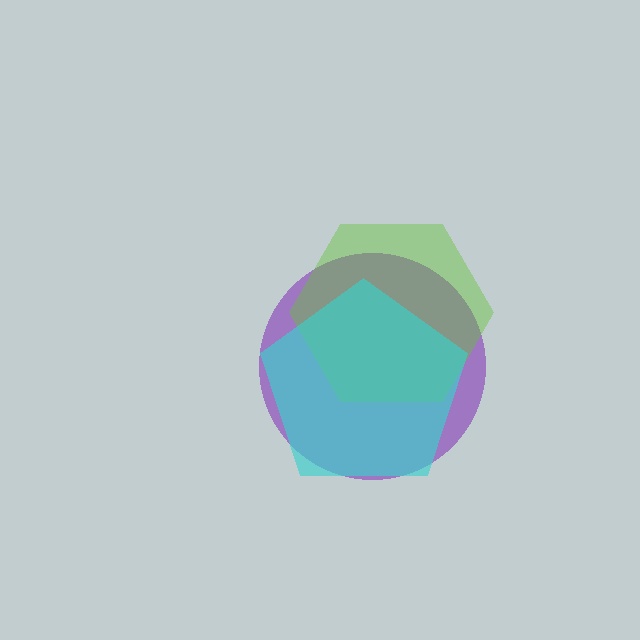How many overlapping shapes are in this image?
There are 3 overlapping shapes in the image.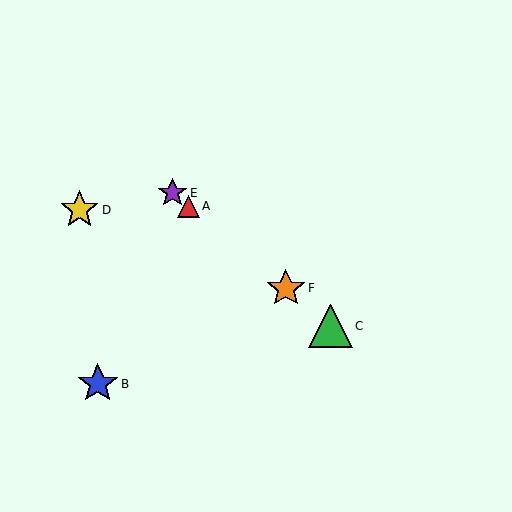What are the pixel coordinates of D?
Object D is at (80, 210).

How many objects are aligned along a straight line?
4 objects (A, C, E, F) are aligned along a straight line.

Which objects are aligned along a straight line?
Objects A, C, E, F are aligned along a straight line.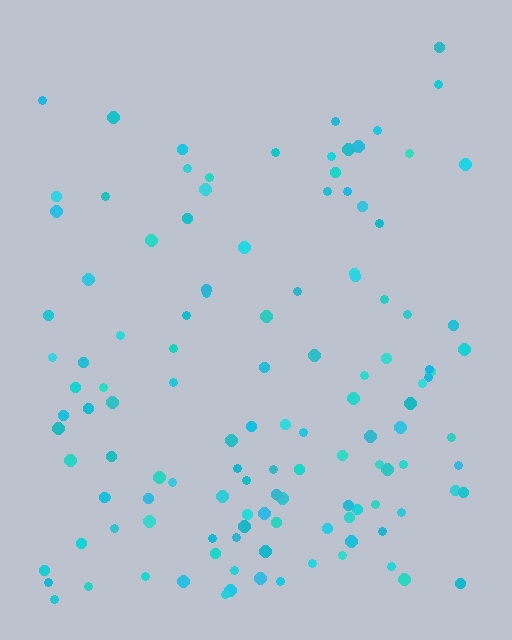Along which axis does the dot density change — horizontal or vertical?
Vertical.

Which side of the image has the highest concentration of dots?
The bottom.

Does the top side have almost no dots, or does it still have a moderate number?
Still a moderate number, just noticeably fewer than the bottom.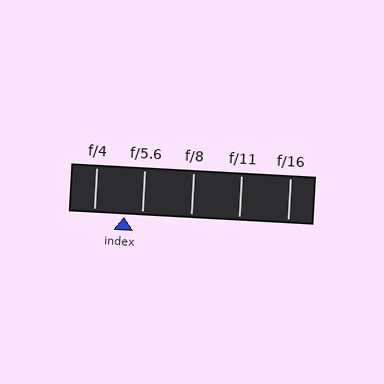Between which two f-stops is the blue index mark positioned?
The index mark is between f/4 and f/5.6.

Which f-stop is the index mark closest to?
The index mark is closest to f/5.6.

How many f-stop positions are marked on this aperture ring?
There are 5 f-stop positions marked.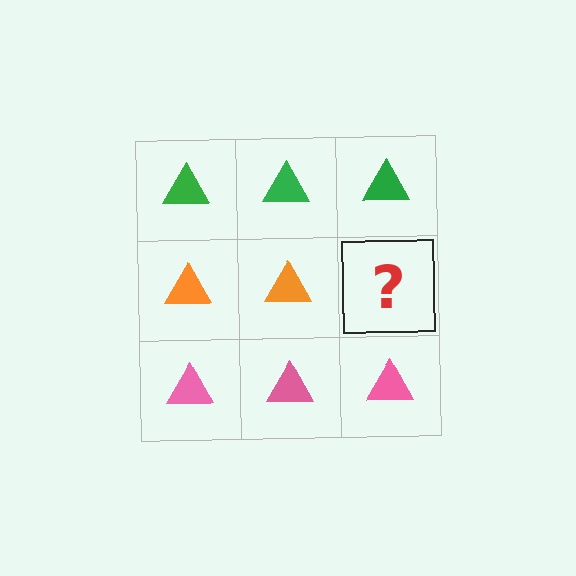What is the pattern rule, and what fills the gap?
The rule is that each row has a consistent color. The gap should be filled with an orange triangle.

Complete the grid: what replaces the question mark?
The question mark should be replaced with an orange triangle.